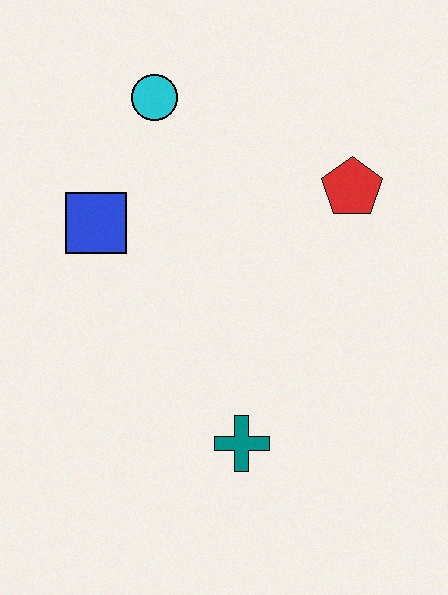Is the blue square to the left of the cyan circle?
Yes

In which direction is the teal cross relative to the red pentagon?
The teal cross is below the red pentagon.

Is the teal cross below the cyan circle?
Yes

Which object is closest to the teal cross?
The blue square is closest to the teal cross.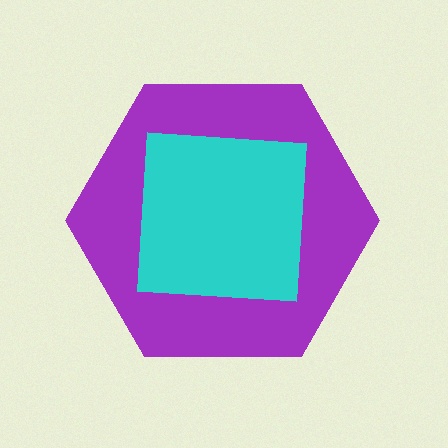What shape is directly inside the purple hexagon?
The cyan square.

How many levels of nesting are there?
2.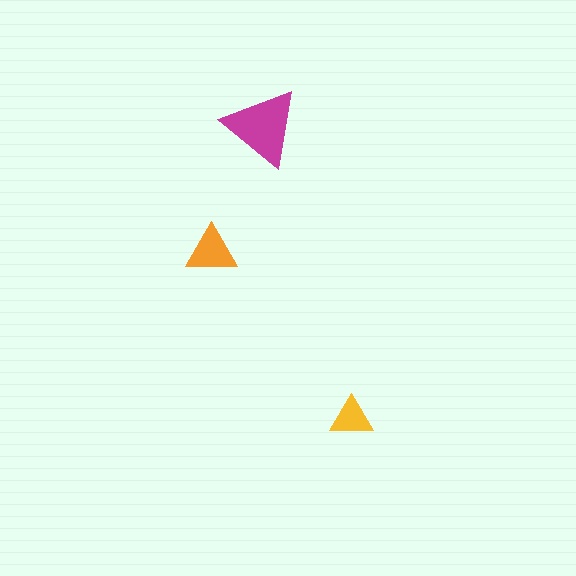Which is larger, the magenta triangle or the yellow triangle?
The magenta one.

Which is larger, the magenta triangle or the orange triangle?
The magenta one.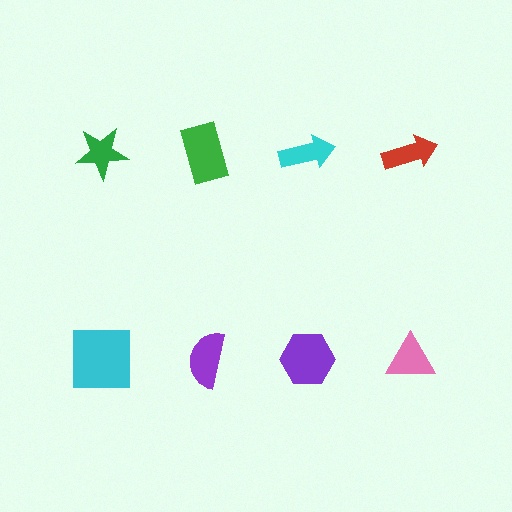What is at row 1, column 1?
A green star.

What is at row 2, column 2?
A purple semicircle.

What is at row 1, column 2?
A green rectangle.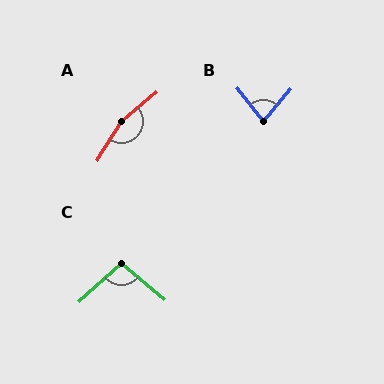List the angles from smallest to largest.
B (78°), C (98°), A (161°).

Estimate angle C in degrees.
Approximately 98 degrees.